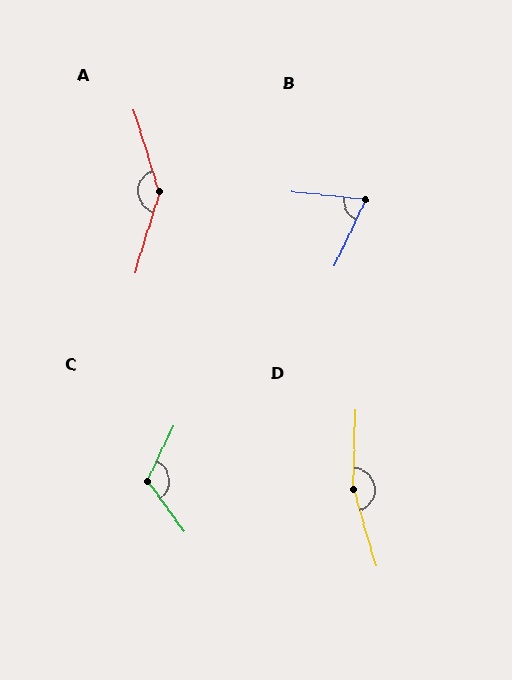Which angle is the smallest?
B, at approximately 71 degrees.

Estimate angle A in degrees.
Approximately 146 degrees.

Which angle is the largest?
D, at approximately 161 degrees.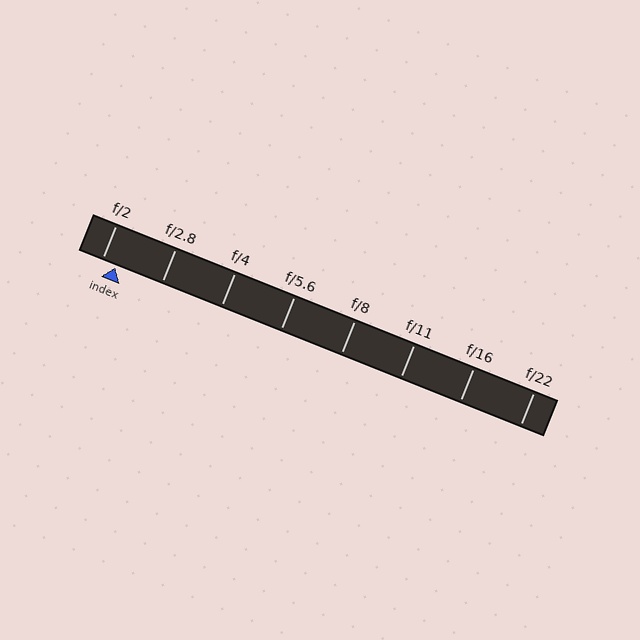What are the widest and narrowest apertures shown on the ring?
The widest aperture shown is f/2 and the narrowest is f/22.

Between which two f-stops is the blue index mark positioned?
The index mark is between f/2 and f/2.8.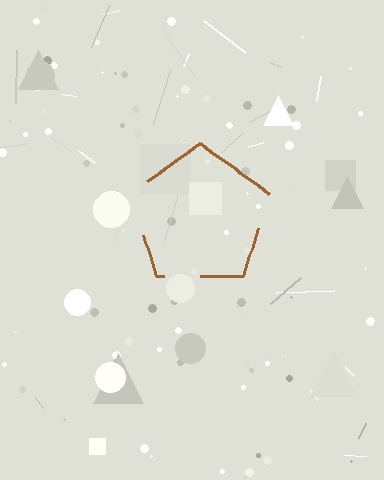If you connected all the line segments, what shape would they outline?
They would outline a pentagon.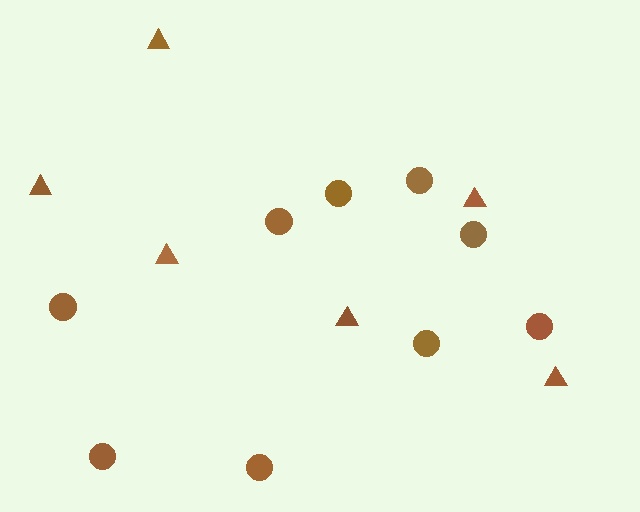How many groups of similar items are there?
There are 2 groups: one group of circles (9) and one group of triangles (6).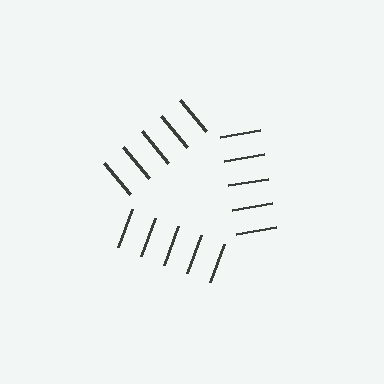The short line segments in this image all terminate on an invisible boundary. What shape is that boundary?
An illusory triangle — the line segments terminate on its edges but no continuous stroke is drawn.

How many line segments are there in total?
15 — 5 along each of the 3 edges.